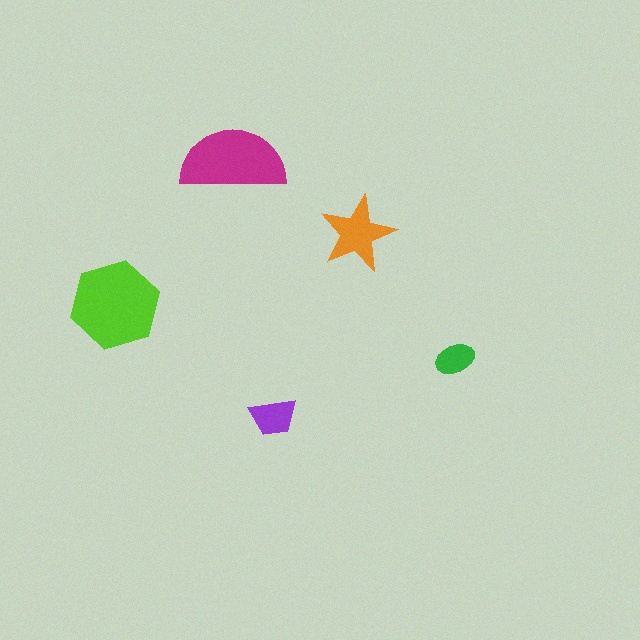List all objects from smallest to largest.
The green ellipse, the purple trapezoid, the orange star, the magenta semicircle, the lime hexagon.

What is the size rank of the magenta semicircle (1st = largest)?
2nd.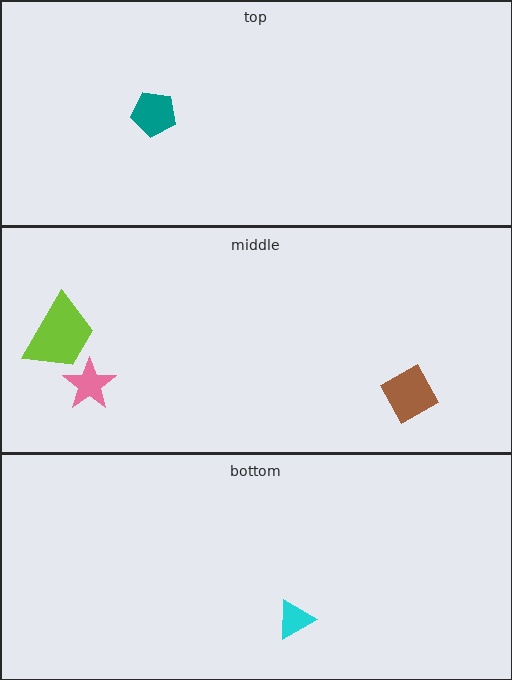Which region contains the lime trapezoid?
The middle region.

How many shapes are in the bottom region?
1.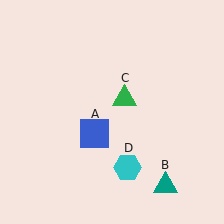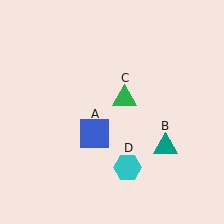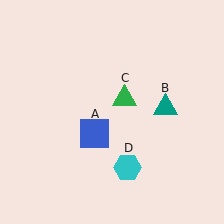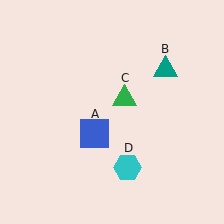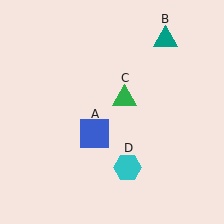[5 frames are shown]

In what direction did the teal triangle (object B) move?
The teal triangle (object B) moved up.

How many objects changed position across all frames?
1 object changed position: teal triangle (object B).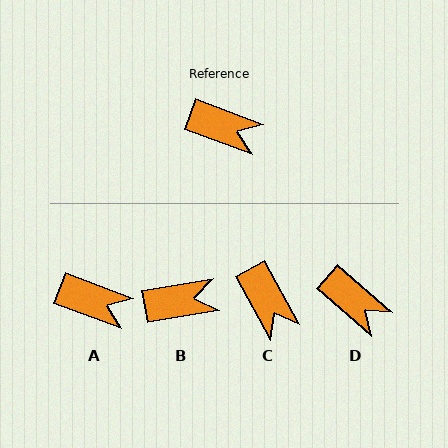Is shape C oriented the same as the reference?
No, it is off by about 41 degrees.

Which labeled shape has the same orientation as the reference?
A.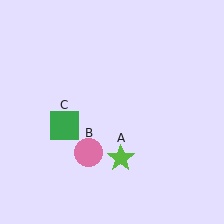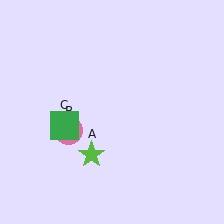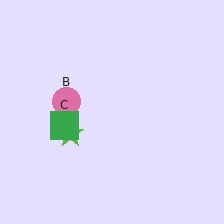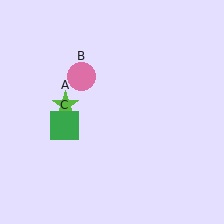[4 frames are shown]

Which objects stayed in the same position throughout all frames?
Green square (object C) remained stationary.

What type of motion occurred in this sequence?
The lime star (object A), pink circle (object B) rotated clockwise around the center of the scene.